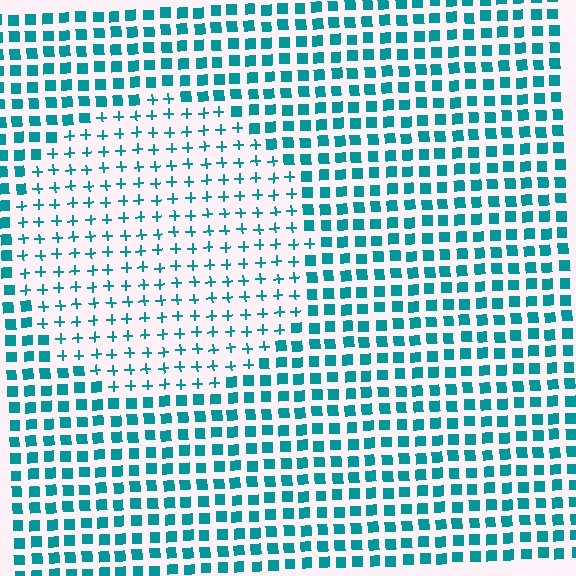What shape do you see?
I see a circle.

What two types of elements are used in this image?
The image uses plus signs inside the circle region and squares outside it.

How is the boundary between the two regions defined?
The boundary is defined by a change in element shape: plus signs inside vs. squares outside. All elements share the same color and spacing.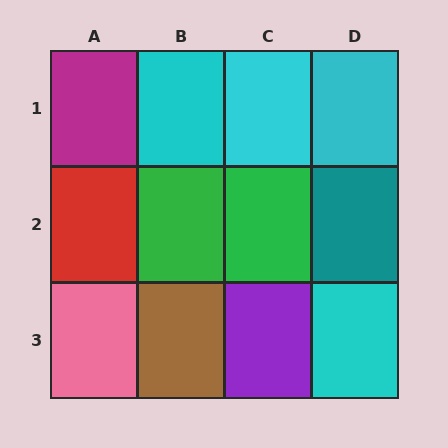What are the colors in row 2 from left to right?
Red, green, green, teal.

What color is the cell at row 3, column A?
Pink.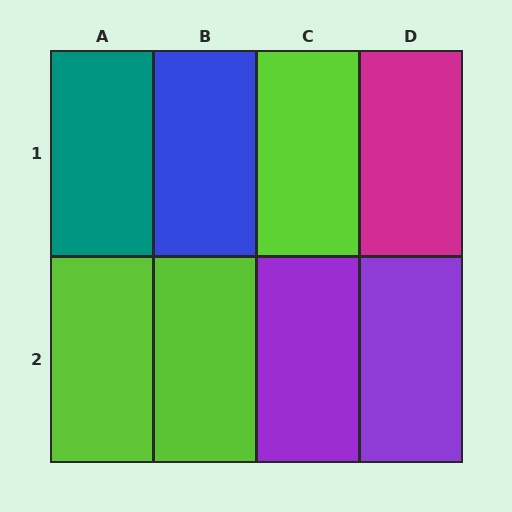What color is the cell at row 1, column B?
Blue.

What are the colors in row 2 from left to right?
Lime, lime, purple, purple.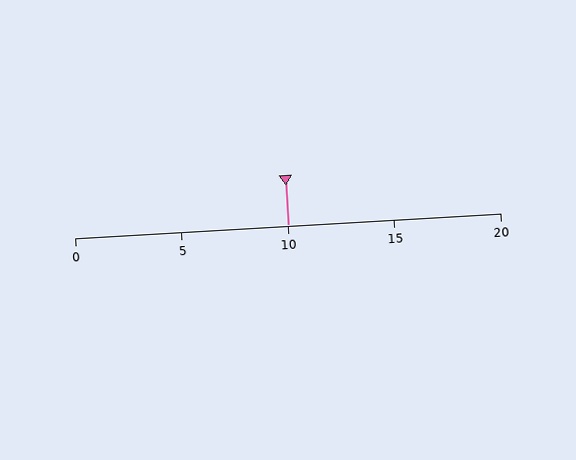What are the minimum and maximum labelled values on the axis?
The axis runs from 0 to 20.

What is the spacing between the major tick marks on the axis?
The major ticks are spaced 5 apart.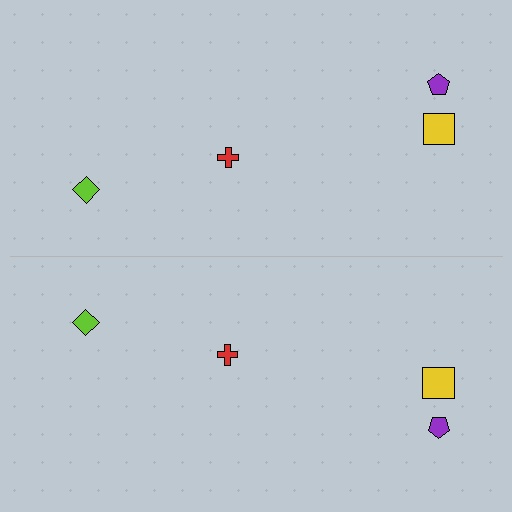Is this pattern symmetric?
Yes, this pattern has bilateral (reflection) symmetry.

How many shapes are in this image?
There are 8 shapes in this image.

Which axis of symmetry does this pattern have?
The pattern has a horizontal axis of symmetry running through the center of the image.